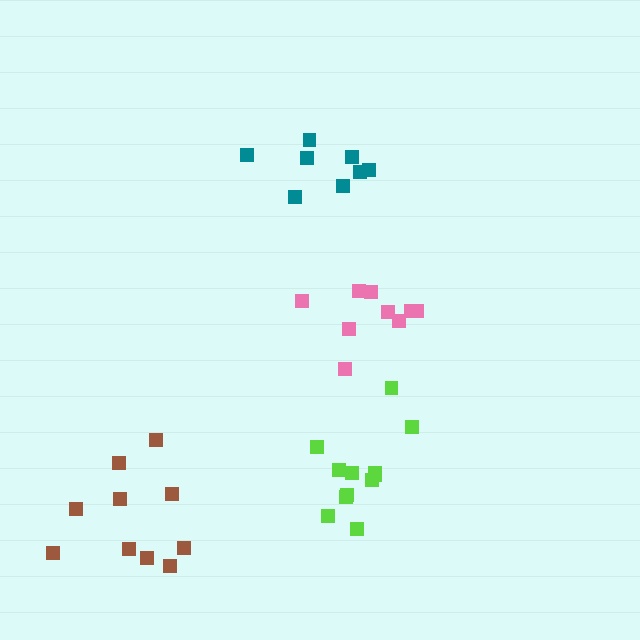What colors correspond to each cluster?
The clusters are colored: brown, teal, lime, pink.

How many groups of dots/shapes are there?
There are 4 groups.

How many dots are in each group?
Group 1: 10 dots, Group 2: 8 dots, Group 3: 12 dots, Group 4: 9 dots (39 total).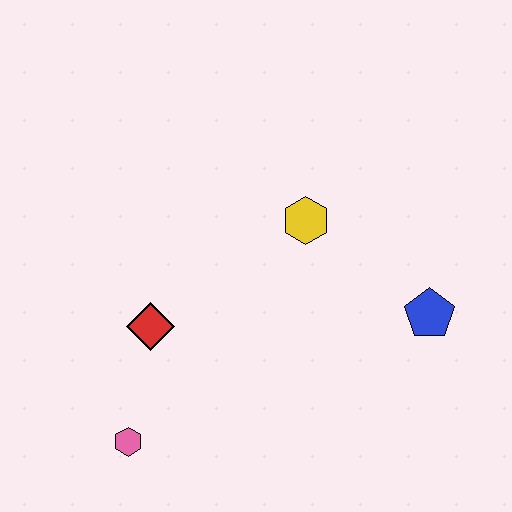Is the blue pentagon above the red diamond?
Yes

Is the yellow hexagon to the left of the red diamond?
No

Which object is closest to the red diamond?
The pink hexagon is closest to the red diamond.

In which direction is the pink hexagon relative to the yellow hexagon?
The pink hexagon is below the yellow hexagon.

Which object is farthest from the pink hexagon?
The blue pentagon is farthest from the pink hexagon.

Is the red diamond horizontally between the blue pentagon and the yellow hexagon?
No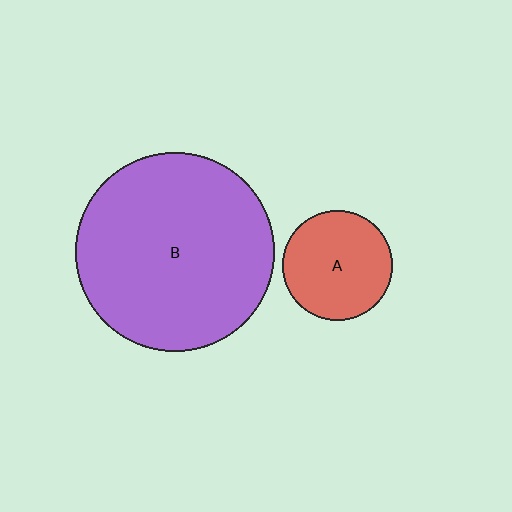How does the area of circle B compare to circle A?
Approximately 3.2 times.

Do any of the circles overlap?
No, none of the circles overlap.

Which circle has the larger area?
Circle B (purple).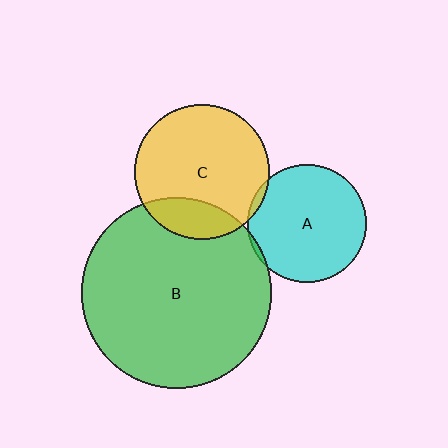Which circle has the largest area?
Circle B (green).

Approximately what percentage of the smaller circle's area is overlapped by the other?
Approximately 5%.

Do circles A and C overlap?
Yes.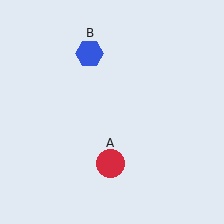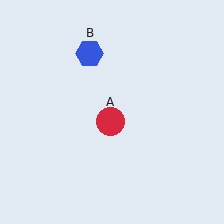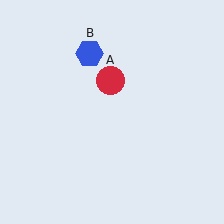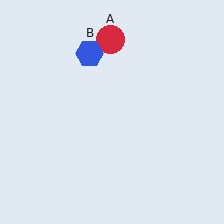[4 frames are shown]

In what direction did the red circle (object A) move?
The red circle (object A) moved up.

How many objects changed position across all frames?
1 object changed position: red circle (object A).